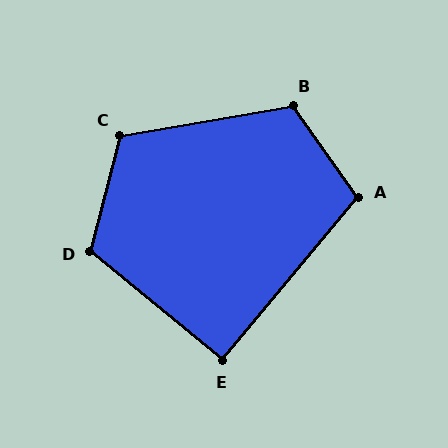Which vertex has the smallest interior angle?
E, at approximately 90 degrees.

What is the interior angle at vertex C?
Approximately 114 degrees (obtuse).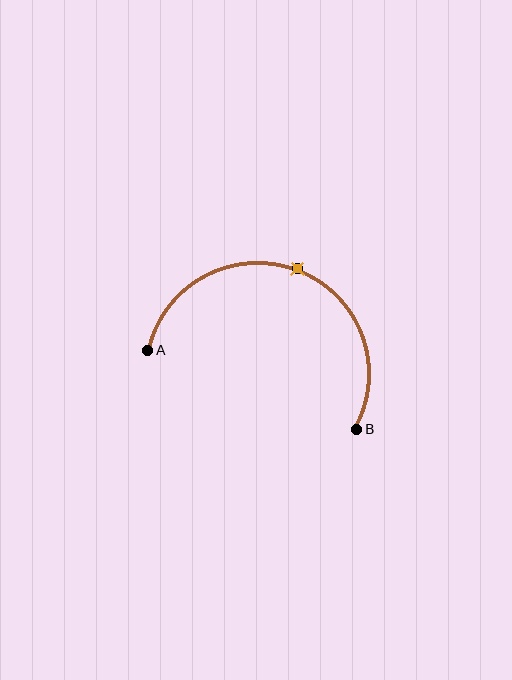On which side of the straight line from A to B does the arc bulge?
The arc bulges above the straight line connecting A and B.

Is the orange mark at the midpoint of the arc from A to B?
Yes. The orange mark lies on the arc at equal arc-length from both A and B — it is the arc midpoint.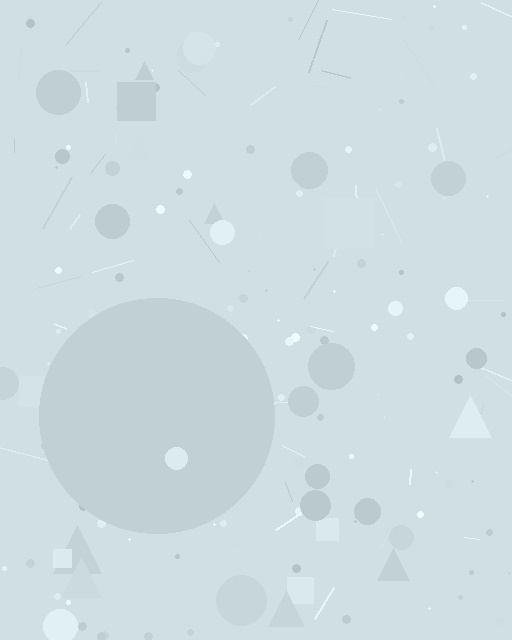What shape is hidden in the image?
A circle is hidden in the image.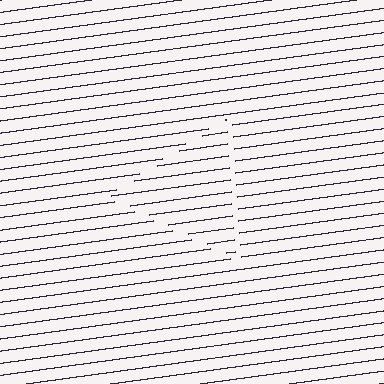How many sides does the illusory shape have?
3 sides — the line-ends trace a triangle.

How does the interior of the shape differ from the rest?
The interior of the shape contains the same grating, shifted by half a period — the contour is defined by the phase discontinuity where line-ends from the inner and outer gratings abut.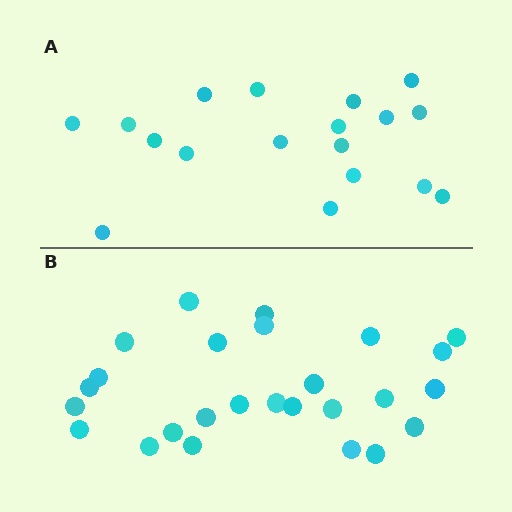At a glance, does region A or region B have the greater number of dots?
Region B (the bottom region) has more dots.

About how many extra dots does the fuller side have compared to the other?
Region B has roughly 8 or so more dots than region A.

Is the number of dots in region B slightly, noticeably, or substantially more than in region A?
Region B has noticeably more, but not dramatically so. The ratio is roughly 1.4 to 1.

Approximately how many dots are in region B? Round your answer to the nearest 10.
About 30 dots. (The exact count is 26, which rounds to 30.)